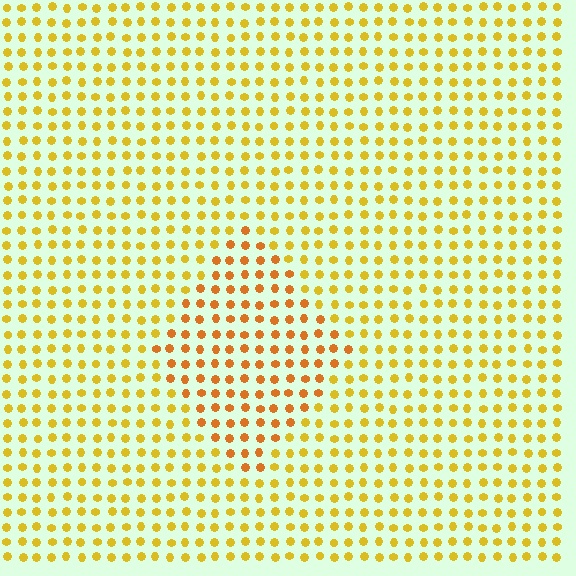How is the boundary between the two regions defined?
The boundary is defined purely by a slight shift in hue (about 24 degrees). Spacing, size, and orientation are identical on both sides.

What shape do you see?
I see a diamond.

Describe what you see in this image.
The image is filled with small yellow elements in a uniform arrangement. A diamond-shaped region is visible where the elements are tinted to a slightly different hue, forming a subtle color boundary.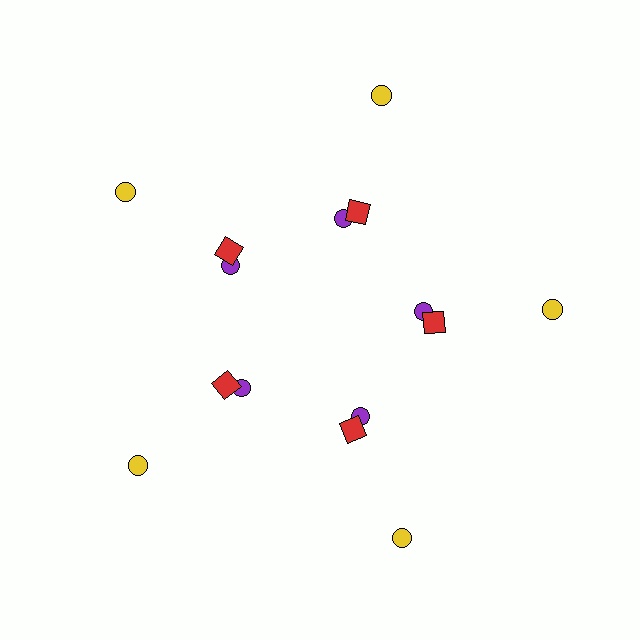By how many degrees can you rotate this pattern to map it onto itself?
The pattern maps onto itself every 72 degrees of rotation.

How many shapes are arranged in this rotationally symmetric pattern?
There are 15 shapes, arranged in 5 groups of 3.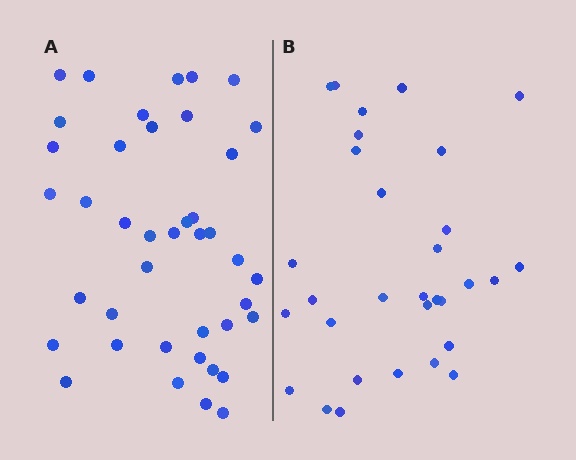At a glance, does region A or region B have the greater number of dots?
Region A (the left region) has more dots.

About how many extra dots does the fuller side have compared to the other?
Region A has roughly 10 or so more dots than region B.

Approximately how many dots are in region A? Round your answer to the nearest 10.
About 40 dots. (The exact count is 41, which rounds to 40.)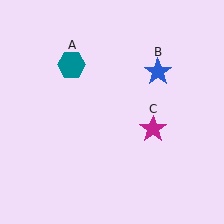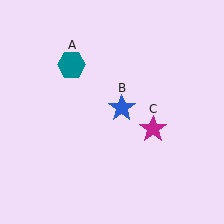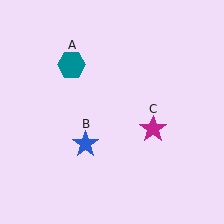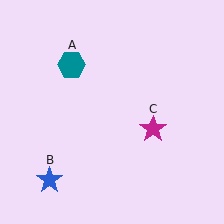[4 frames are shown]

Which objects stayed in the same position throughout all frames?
Teal hexagon (object A) and magenta star (object C) remained stationary.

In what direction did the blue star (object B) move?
The blue star (object B) moved down and to the left.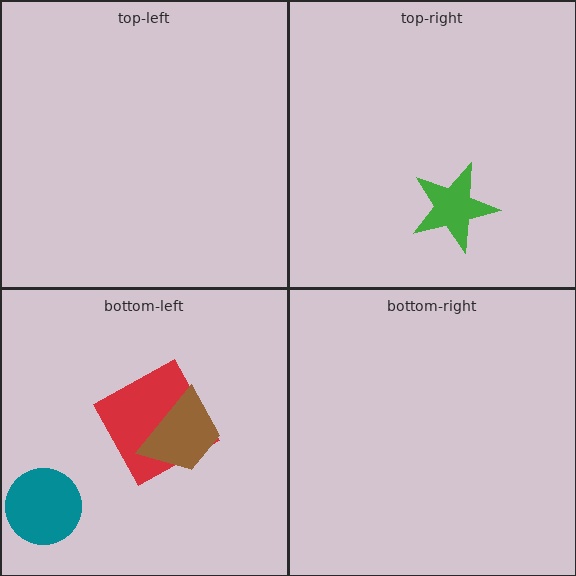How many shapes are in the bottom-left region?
3.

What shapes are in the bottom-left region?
The red square, the brown trapezoid, the teal circle.